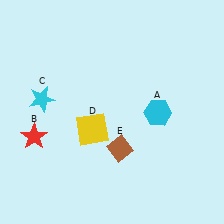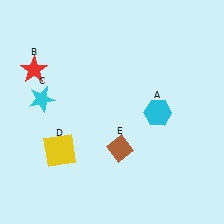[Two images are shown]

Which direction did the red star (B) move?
The red star (B) moved up.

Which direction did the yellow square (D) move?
The yellow square (D) moved left.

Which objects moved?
The objects that moved are: the red star (B), the yellow square (D).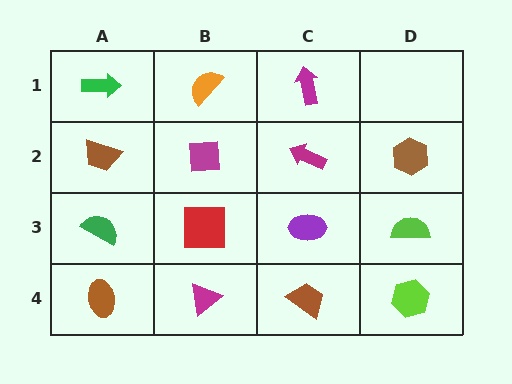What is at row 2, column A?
A brown trapezoid.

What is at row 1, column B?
An orange semicircle.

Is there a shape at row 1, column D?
No, that cell is empty.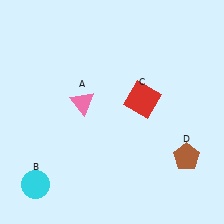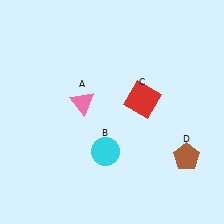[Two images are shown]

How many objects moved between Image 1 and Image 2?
1 object moved between the two images.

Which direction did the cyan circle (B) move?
The cyan circle (B) moved right.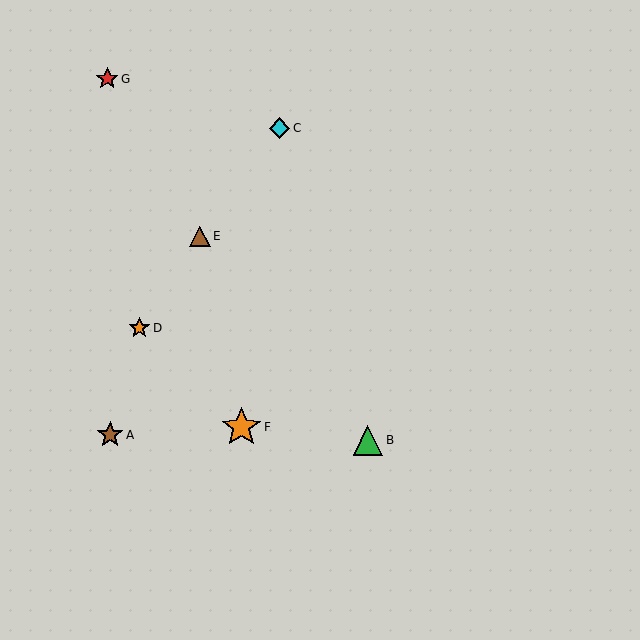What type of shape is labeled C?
Shape C is a cyan diamond.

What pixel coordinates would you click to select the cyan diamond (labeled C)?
Click at (280, 128) to select the cyan diamond C.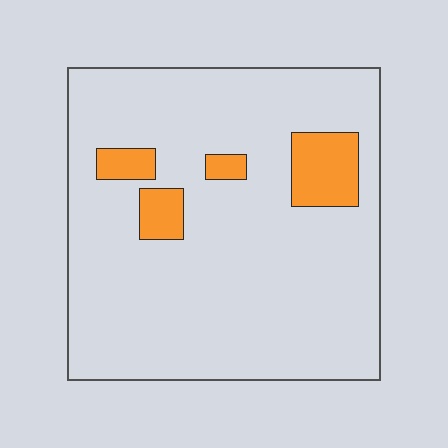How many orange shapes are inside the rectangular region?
4.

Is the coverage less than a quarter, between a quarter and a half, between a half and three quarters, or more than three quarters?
Less than a quarter.